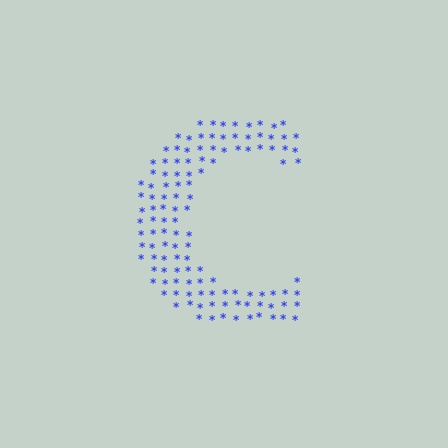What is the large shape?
The large shape is the letter C.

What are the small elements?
The small elements are asterisks.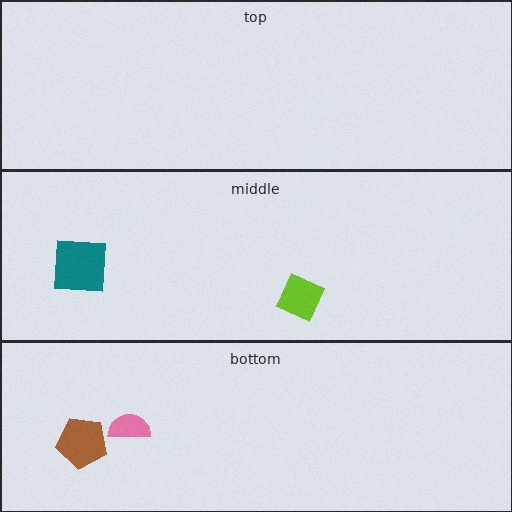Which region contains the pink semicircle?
The bottom region.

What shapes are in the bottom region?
The pink semicircle, the brown pentagon.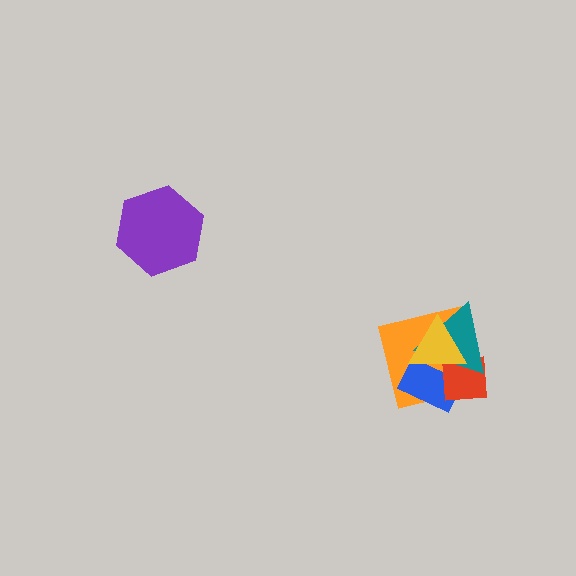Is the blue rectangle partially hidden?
Yes, it is partially covered by another shape.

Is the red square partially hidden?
Yes, it is partially covered by another shape.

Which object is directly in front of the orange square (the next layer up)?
The blue rectangle is directly in front of the orange square.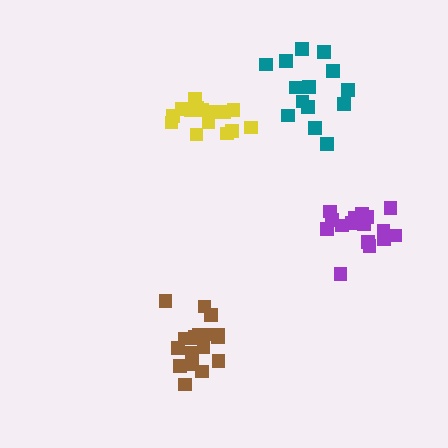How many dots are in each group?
Group 1: 18 dots, Group 2: 16 dots, Group 3: 15 dots, Group 4: 14 dots (63 total).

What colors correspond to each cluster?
The clusters are colored: brown, purple, yellow, teal.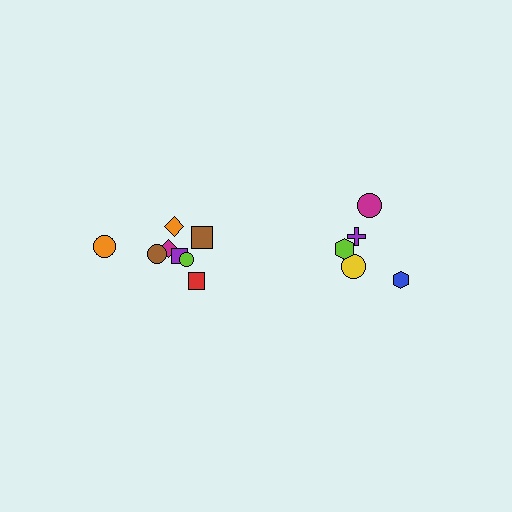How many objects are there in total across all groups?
There are 13 objects.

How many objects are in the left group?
There are 8 objects.